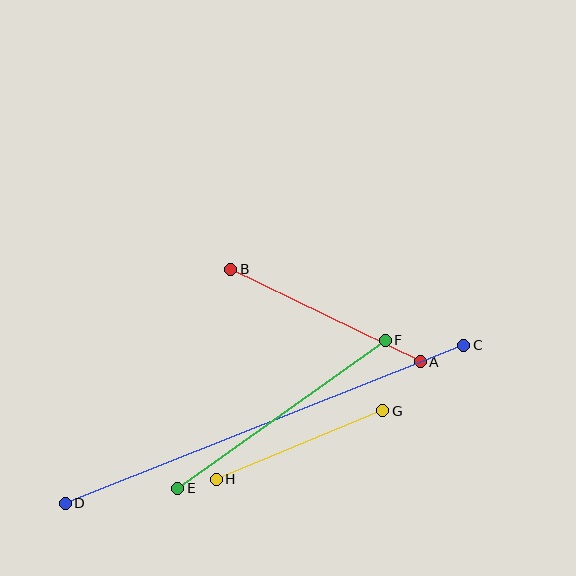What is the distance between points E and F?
The distance is approximately 255 pixels.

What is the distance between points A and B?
The distance is approximately 211 pixels.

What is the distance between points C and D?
The distance is approximately 428 pixels.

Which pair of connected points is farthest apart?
Points C and D are farthest apart.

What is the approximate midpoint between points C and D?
The midpoint is at approximately (265, 424) pixels.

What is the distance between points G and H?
The distance is approximately 180 pixels.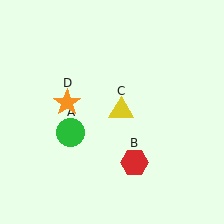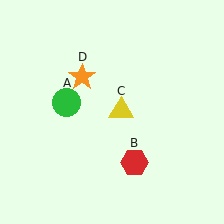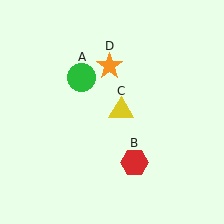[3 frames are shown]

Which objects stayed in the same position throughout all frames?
Red hexagon (object B) and yellow triangle (object C) remained stationary.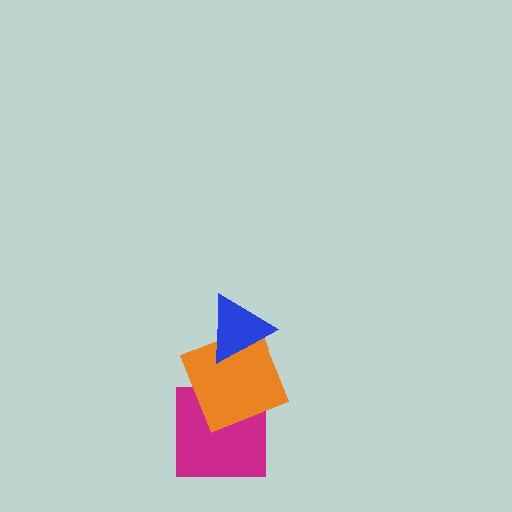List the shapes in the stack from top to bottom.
From top to bottom: the blue triangle, the orange square, the magenta square.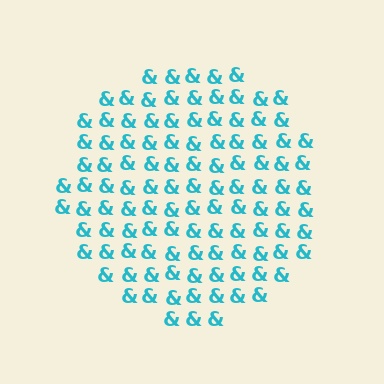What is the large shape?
The large shape is a circle.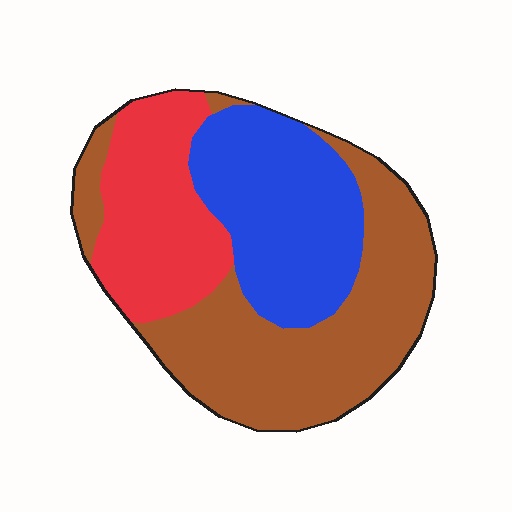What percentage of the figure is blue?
Blue takes up about one third (1/3) of the figure.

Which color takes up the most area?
Brown, at roughly 45%.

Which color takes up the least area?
Red, at roughly 25%.